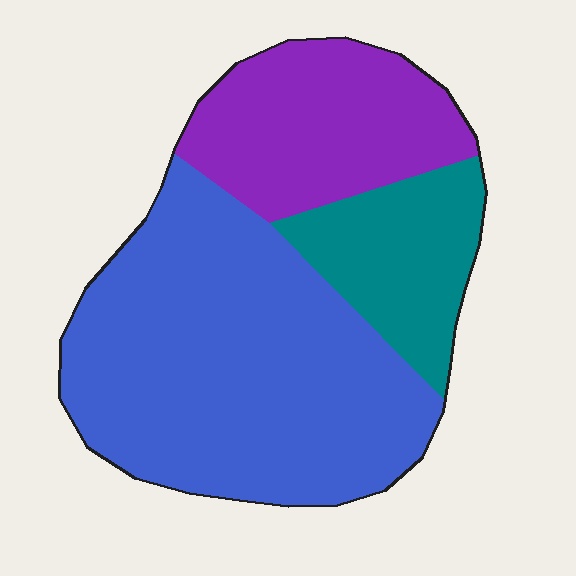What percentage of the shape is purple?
Purple covers 25% of the shape.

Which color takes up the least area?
Teal, at roughly 20%.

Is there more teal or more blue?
Blue.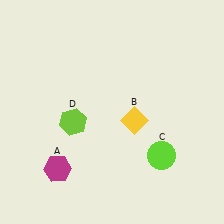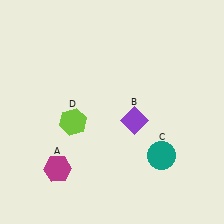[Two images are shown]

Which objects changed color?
B changed from yellow to purple. C changed from lime to teal.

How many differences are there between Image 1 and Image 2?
There are 2 differences between the two images.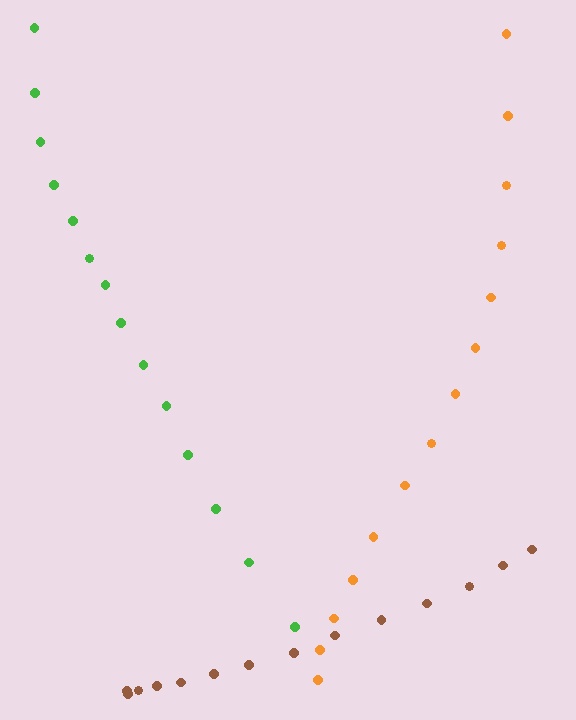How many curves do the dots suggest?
There are 3 distinct paths.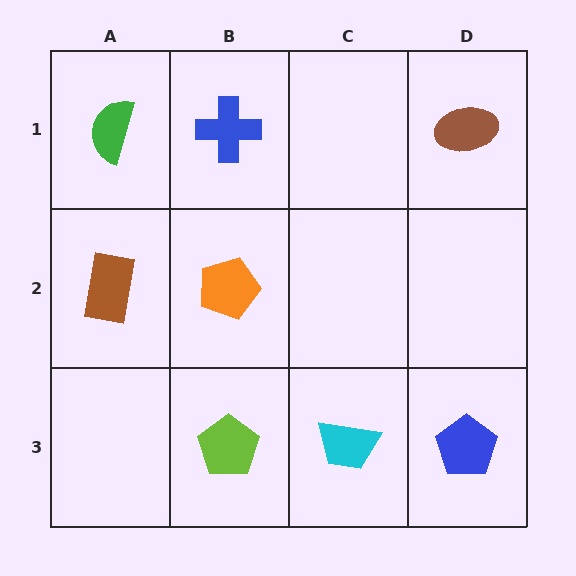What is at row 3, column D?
A blue pentagon.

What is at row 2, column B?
An orange pentagon.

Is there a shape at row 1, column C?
No, that cell is empty.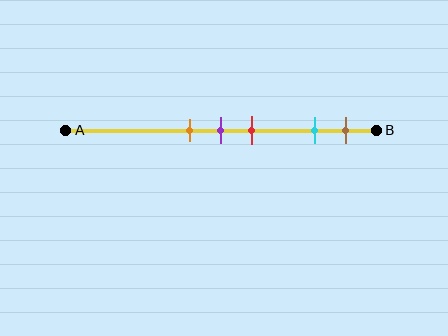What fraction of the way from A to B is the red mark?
The red mark is approximately 60% (0.6) of the way from A to B.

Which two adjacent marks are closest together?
The orange and purple marks are the closest adjacent pair.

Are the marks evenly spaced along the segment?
No, the marks are not evenly spaced.